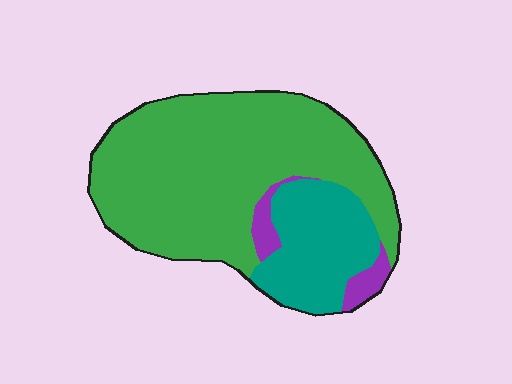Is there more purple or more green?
Green.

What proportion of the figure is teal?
Teal covers about 25% of the figure.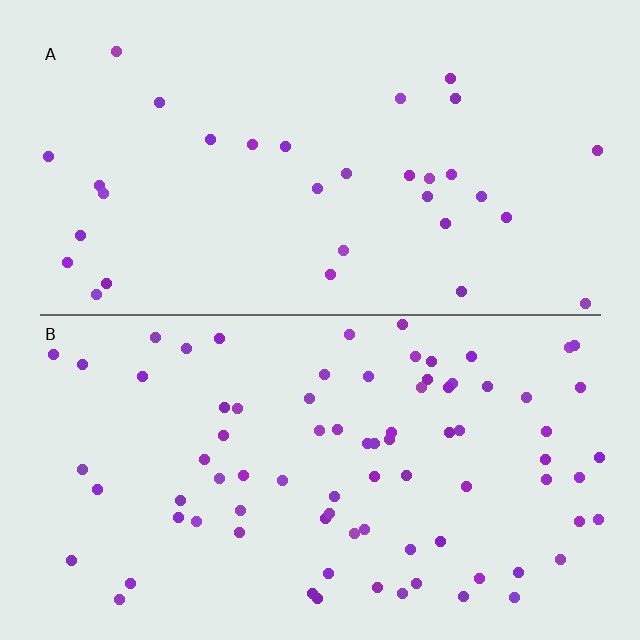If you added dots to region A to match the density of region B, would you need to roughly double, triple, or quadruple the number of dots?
Approximately triple.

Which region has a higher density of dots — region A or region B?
B (the bottom).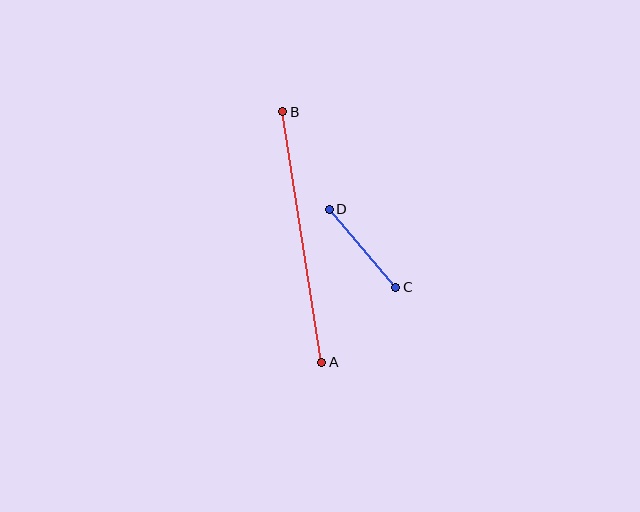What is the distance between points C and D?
The distance is approximately 103 pixels.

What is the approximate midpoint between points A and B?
The midpoint is at approximately (302, 237) pixels.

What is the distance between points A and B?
The distance is approximately 254 pixels.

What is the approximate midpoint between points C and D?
The midpoint is at approximately (363, 248) pixels.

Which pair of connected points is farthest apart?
Points A and B are farthest apart.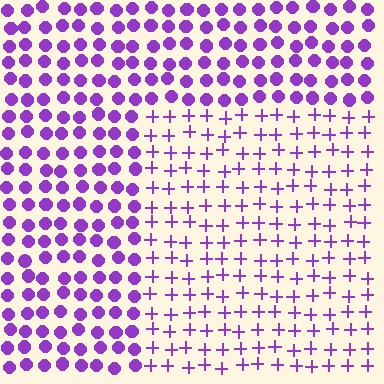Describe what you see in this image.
The image is filled with small purple elements arranged in a uniform grid. A rectangle-shaped region contains plus signs, while the surrounding area contains circles. The boundary is defined purely by the change in element shape.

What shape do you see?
I see a rectangle.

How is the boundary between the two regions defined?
The boundary is defined by a change in element shape: plus signs inside vs. circles outside. All elements share the same color and spacing.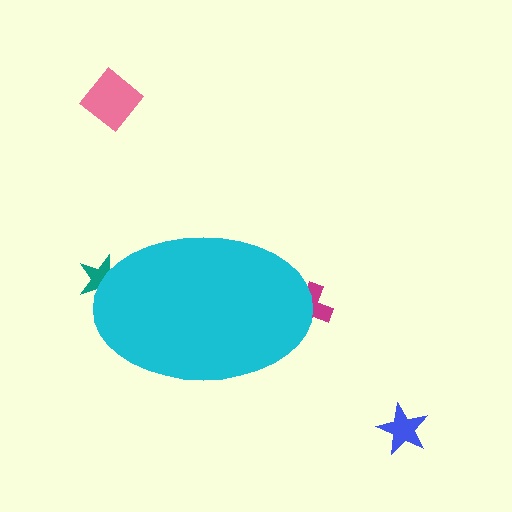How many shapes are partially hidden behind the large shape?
2 shapes are partially hidden.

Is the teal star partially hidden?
Yes, the teal star is partially hidden behind the cyan ellipse.